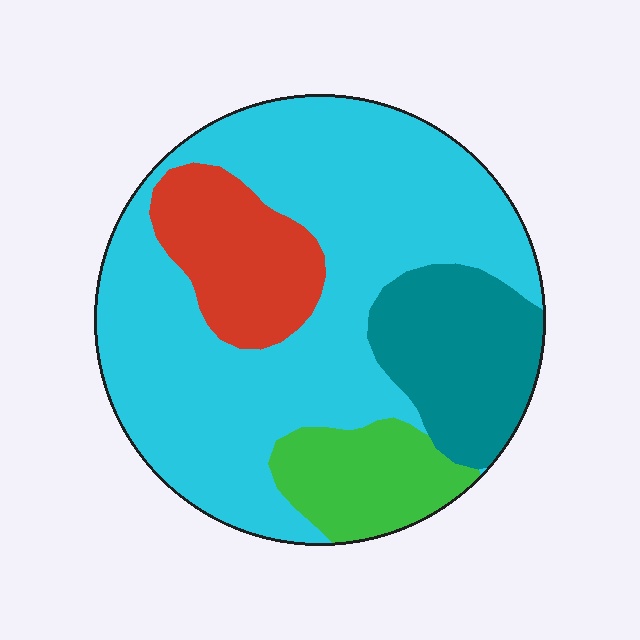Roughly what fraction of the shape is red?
Red covers around 15% of the shape.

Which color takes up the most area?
Cyan, at roughly 60%.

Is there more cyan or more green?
Cyan.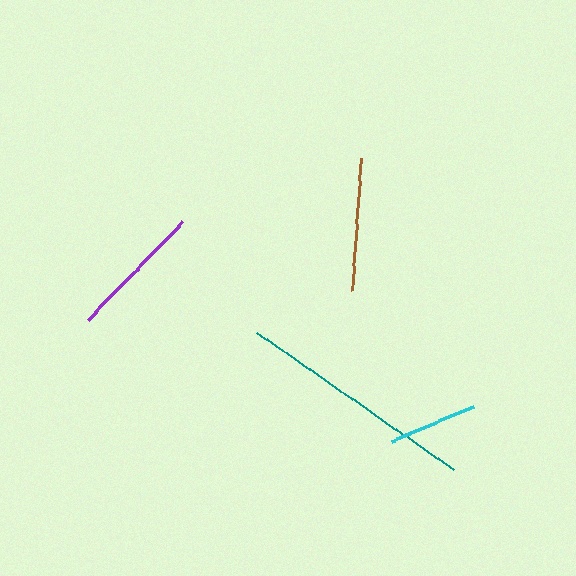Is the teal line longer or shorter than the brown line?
The teal line is longer than the brown line.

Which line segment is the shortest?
The cyan line is the shortest at approximately 89 pixels.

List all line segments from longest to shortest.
From longest to shortest: teal, purple, brown, cyan.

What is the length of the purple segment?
The purple segment is approximately 136 pixels long.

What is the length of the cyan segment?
The cyan segment is approximately 89 pixels long.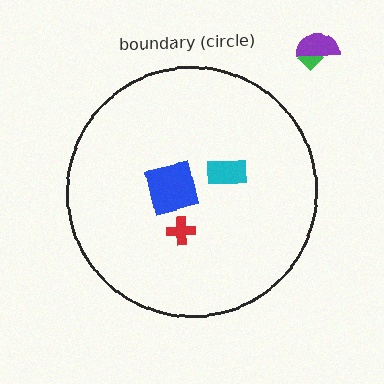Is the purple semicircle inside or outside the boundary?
Outside.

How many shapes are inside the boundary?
3 inside, 2 outside.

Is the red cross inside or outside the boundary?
Inside.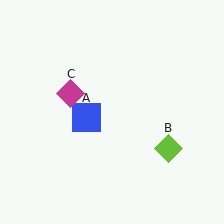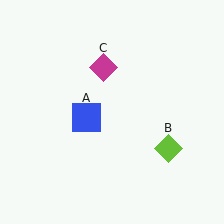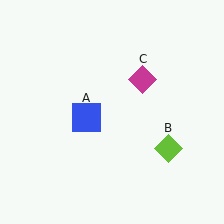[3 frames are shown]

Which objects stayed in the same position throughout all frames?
Blue square (object A) and lime diamond (object B) remained stationary.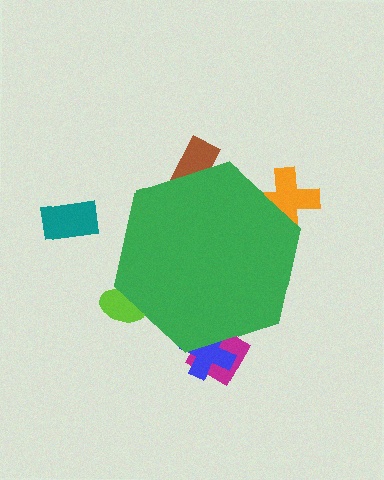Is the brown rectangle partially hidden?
Yes, the brown rectangle is partially hidden behind the green hexagon.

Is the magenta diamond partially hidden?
Yes, the magenta diamond is partially hidden behind the green hexagon.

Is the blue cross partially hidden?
Yes, the blue cross is partially hidden behind the green hexagon.